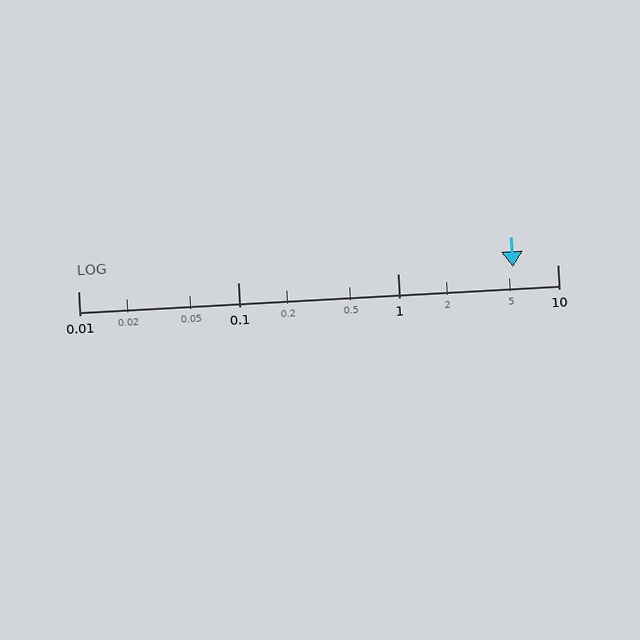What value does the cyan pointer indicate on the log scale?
The pointer indicates approximately 5.3.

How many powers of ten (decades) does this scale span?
The scale spans 3 decades, from 0.01 to 10.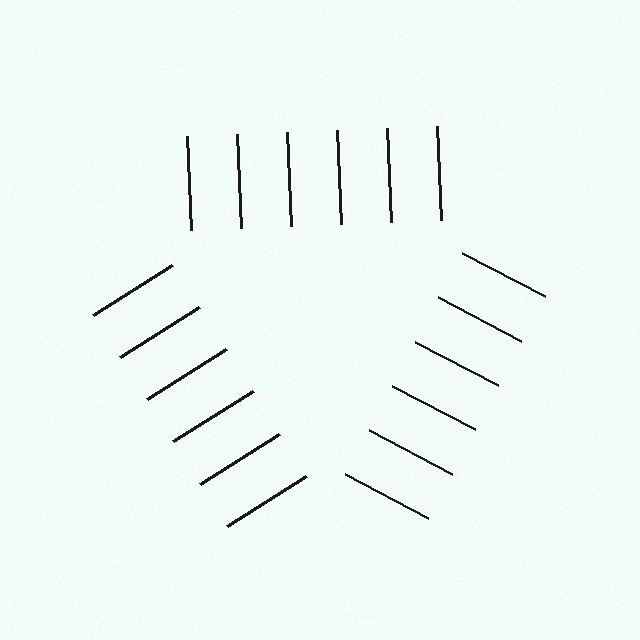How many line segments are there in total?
18 — 6 along each of the 3 edges.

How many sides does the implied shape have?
3 sides — the line-ends trace a triangle.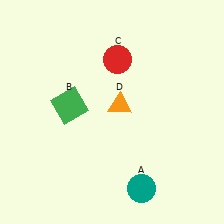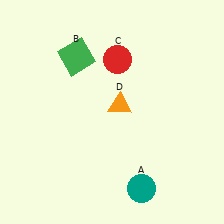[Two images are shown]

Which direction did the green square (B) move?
The green square (B) moved up.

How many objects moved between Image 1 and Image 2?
1 object moved between the two images.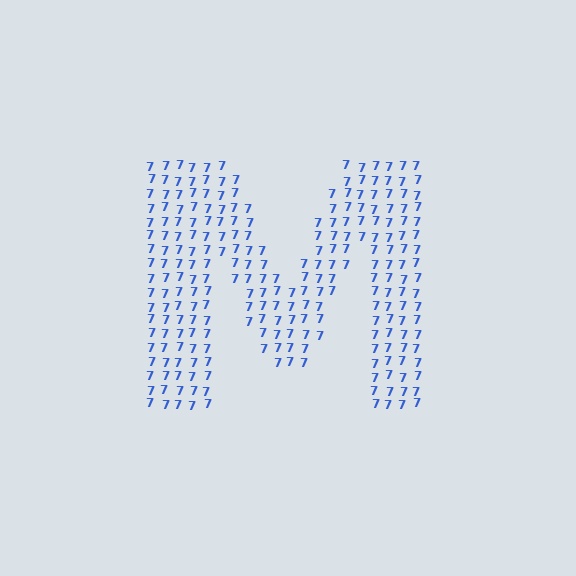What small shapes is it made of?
It is made of small digit 7's.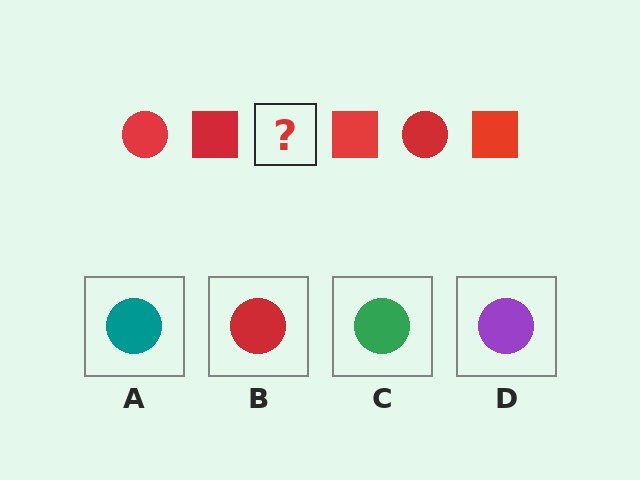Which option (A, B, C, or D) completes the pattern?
B.